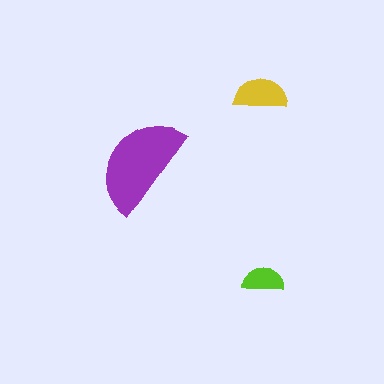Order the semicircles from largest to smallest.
the purple one, the yellow one, the lime one.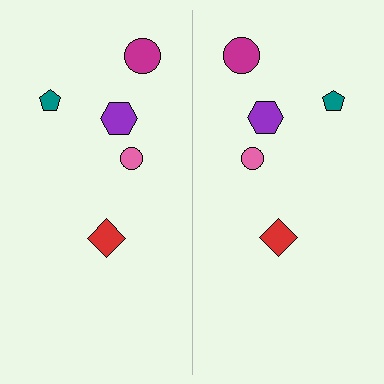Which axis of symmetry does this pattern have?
The pattern has a vertical axis of symmetry running through the center of the image.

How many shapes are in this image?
There are 10 shapes in this image.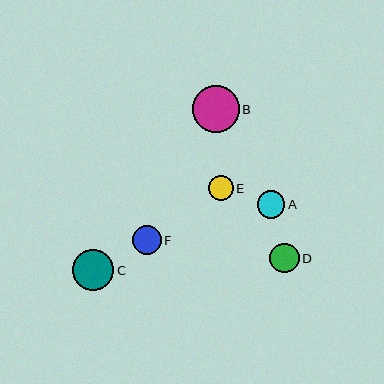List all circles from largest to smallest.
From largest to smallest: B, C, D, F, A, E.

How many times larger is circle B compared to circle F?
Circle B is approximately 1.6 times the size of circle F.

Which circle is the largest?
Circle B is the largest with a size of approximately 47 pixels.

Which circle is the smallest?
Circle E is the smallest with a size of approximately 25 pixels.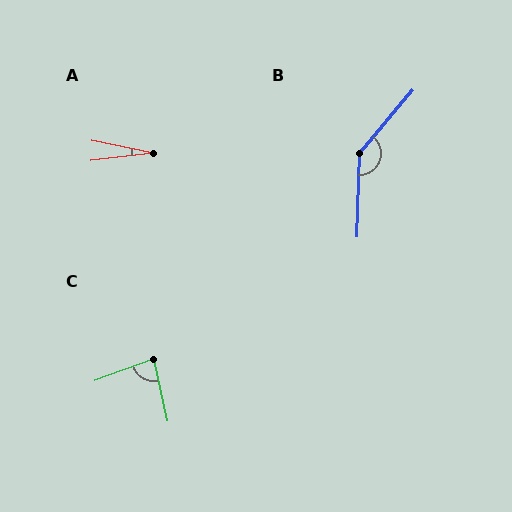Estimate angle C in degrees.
Approximately 83 degrees.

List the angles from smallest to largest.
A (19°), C (83°), B (142°).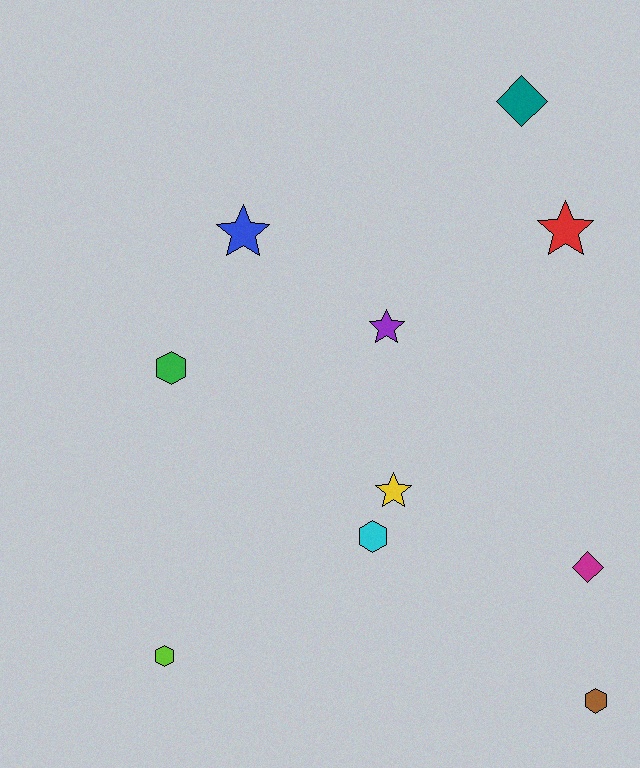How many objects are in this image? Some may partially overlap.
There are 10 objects.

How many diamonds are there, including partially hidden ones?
There are 2 diamonds.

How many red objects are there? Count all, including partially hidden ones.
There is 1 red object.